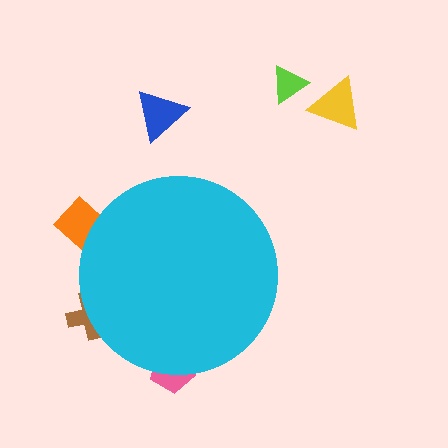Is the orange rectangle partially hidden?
Yes, the orange rectangle is partially hidden behind the cyan circle.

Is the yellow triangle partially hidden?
No, the yellow triangle is fully visible.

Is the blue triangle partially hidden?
No, the blue triangle is fully visible.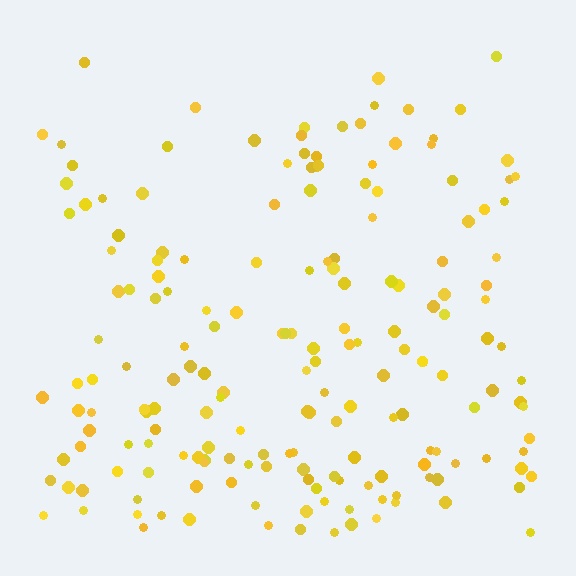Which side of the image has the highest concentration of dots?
The bottom.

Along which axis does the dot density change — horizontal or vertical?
Vertical.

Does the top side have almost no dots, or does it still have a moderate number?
Still a moderate number, just noticeably fewer than the bottom.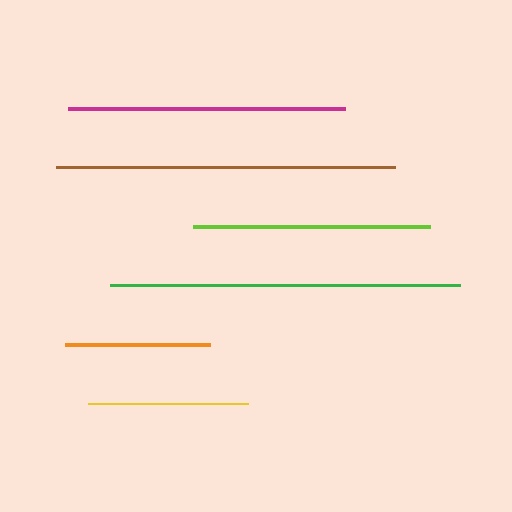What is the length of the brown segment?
The brown segment is approximately 340 pixels long.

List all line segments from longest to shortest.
From longest to shortest: green, brown, magenta, lime, yellow, orange.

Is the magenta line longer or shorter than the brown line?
The brown line is longer than the magenta line.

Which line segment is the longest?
The green line is the longest at approximately 350 pixels.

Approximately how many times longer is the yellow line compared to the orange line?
The yellow line is approximately 1.1 times the length of the orange line.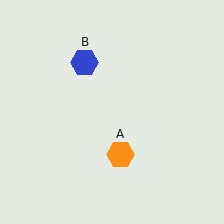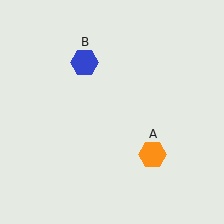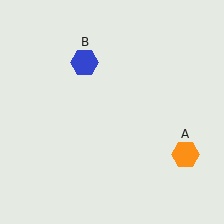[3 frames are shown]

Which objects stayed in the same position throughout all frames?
Blue hexagon (object B) remained stationary.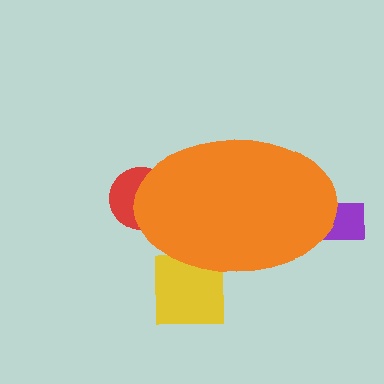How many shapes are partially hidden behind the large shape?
3 shapes are partially hidden.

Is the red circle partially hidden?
Yes, the red circle is partially hidden behind the orange ellipse.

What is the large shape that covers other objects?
An orange ellipse.